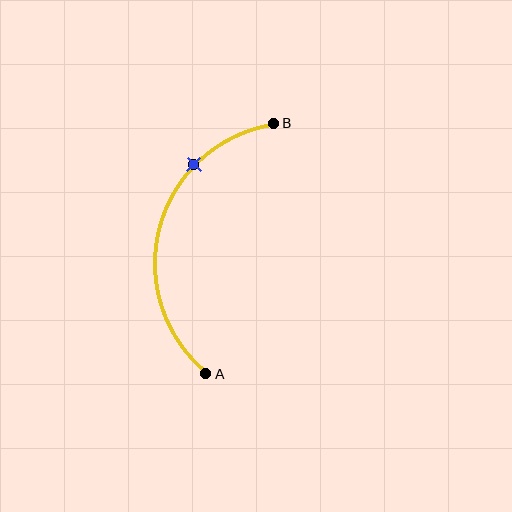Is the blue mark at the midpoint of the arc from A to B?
No. The blue mark lies on the arc but is closer to endpoint B. The arc midpoint would be at the point on the curve equidistant along the arc from both A and B.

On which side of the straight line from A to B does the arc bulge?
The arc bulges to the left of the straight line connecting A and B.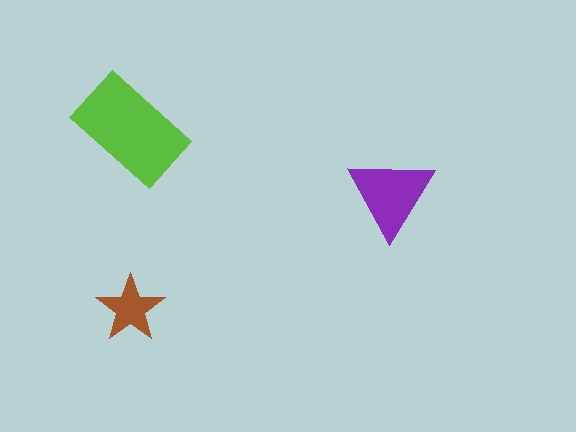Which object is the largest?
The lime rectangle.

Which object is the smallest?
The brown star.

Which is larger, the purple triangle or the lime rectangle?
The lime rectangle.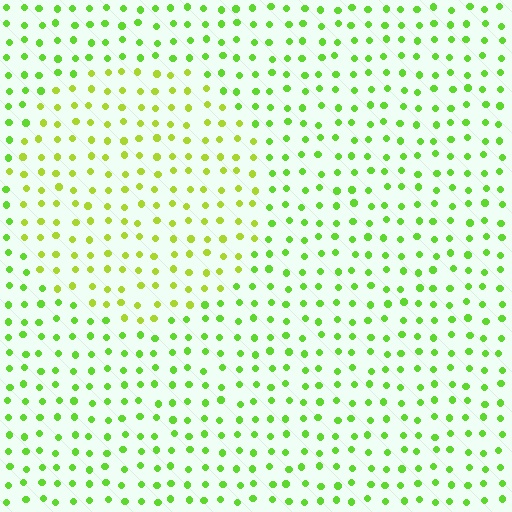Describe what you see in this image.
The image is filled with small lime elements in a uniform arrangement. A circle-shaped region is visible where the elements are tinted to a slightly different hue, forming a subtle color boundary.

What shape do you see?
I see a circle.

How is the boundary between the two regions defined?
The boundary is defined purely by a slight shift in hue (about 26 degrees). Spacing, size, and orientation are identical on both sides.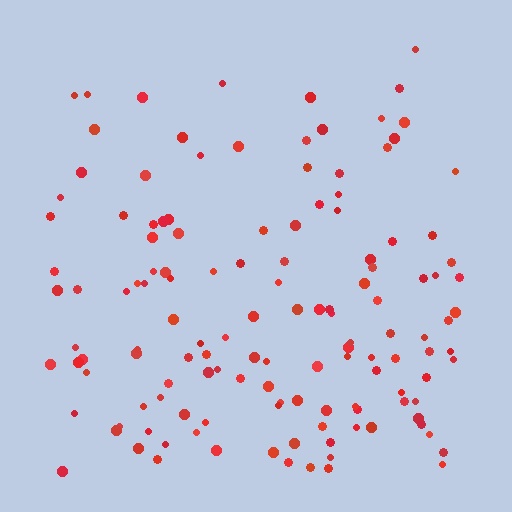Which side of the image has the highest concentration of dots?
The bottom.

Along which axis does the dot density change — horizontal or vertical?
Vertical.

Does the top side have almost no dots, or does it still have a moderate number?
Still a moderate number, just noticeably fewer than the bottom.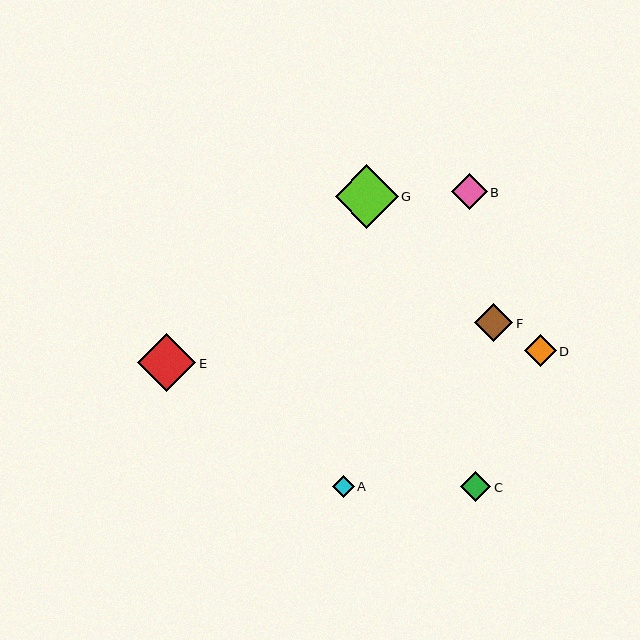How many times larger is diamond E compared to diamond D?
Diamond E is approximately 1.8 times the size of diamond D.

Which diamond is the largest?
Diamond G is the largest with a size of approximately 63 pixels.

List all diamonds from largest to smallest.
From largest to smallest: G, E, F, B, D, C, A.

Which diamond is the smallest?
Diamond A is the smallest with a size of approximately 21 pixels.